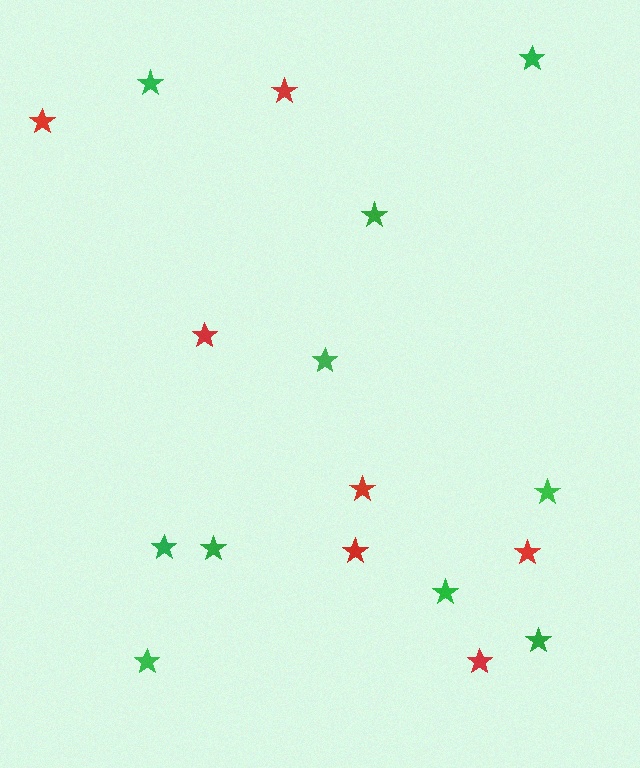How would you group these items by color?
There are 2 groups: one group of red stars (7) and one group of green stars (10).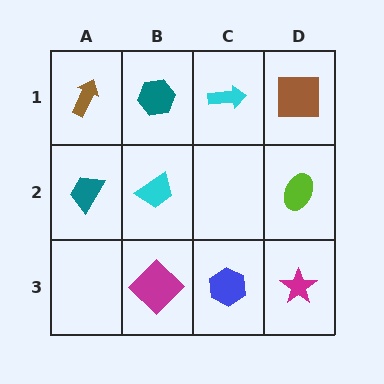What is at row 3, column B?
A magenta diamond.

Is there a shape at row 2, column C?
No, that cell is empty.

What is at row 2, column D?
A lime ellipse.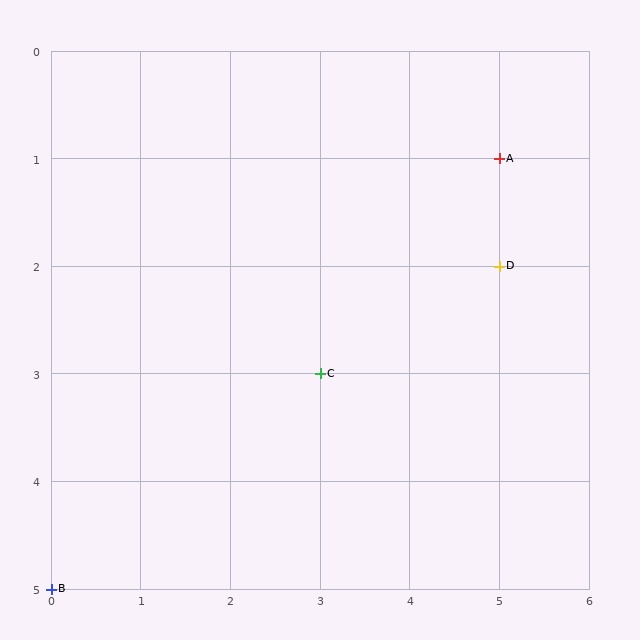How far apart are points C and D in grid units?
Points C and D are 2 columns and 1 row apart (about 2.2 grid units diagonally).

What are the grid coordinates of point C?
Point C is at grid coordinates (3, 3).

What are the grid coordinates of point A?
Point A is at grid coordinates (5, 1).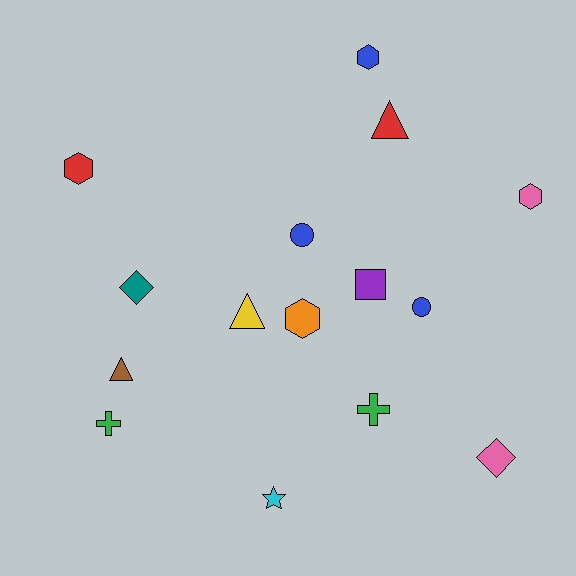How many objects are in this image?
There are 15 objects.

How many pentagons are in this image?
There are no pentagons.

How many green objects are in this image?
There are 2 green objects.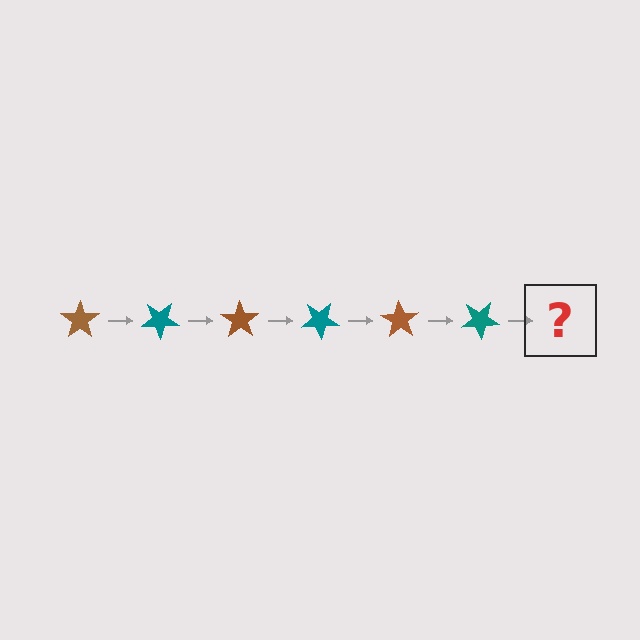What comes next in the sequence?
The next element should be a brown star, rotated 210 degrees from the start.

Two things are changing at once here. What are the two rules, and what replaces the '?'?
The two rules are that it rotates 35 degrees each step and the color cycles through brown and teal. The '?' should be a brown star, rotated 210 degrees from the start.